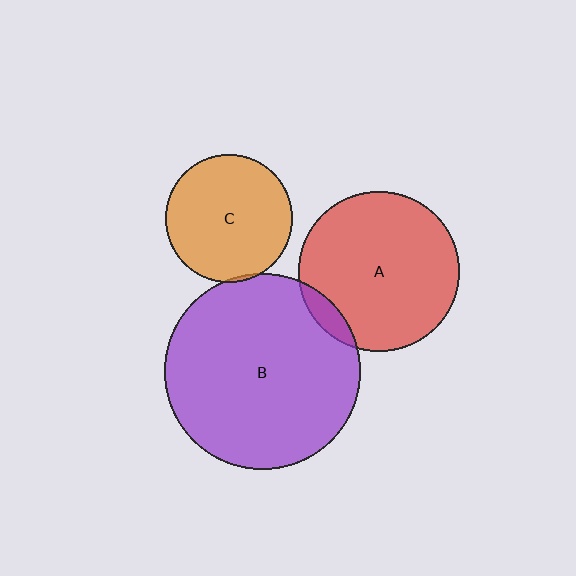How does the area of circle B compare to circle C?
Approximately 2.4 times.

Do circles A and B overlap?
Yes.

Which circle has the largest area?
Circle B (purple).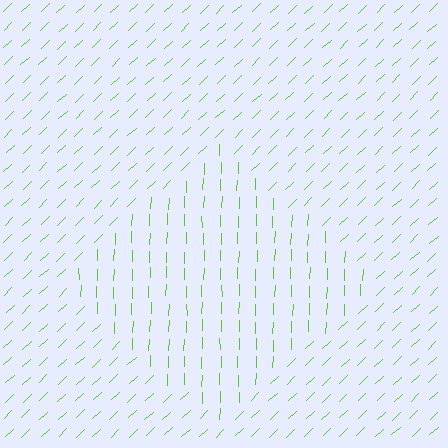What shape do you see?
I see a diamond.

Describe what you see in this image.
The image is filled with small lime line segments. A diamond region in the image has lines oriented differently from the surrounding lines, creating a visible texture boundary.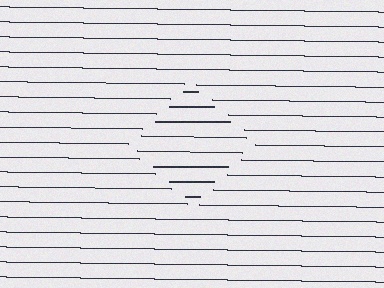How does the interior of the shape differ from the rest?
The interior of the shape contains the same grating, shifted by half a period — the contour is defined by the phase discontinuity where line-ends from the inner and outer gratings abut.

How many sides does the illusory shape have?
4 sides — the line-ends trace a square.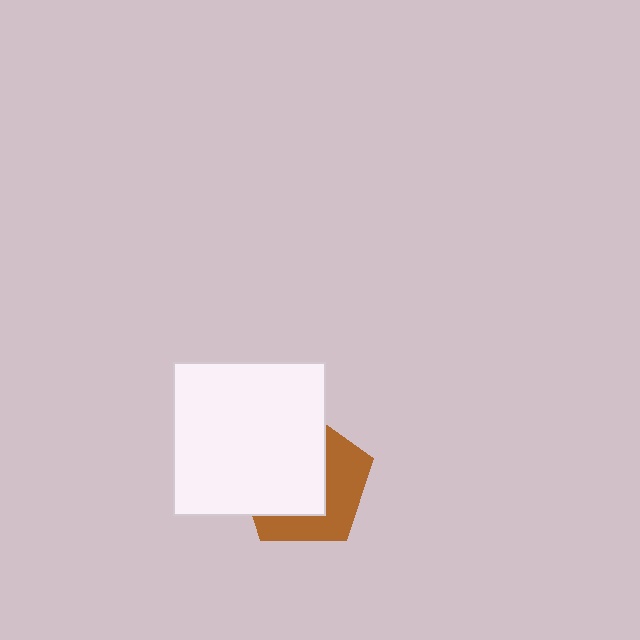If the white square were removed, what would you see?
You would see the complete brown pentagon.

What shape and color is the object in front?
The object in front is a white square.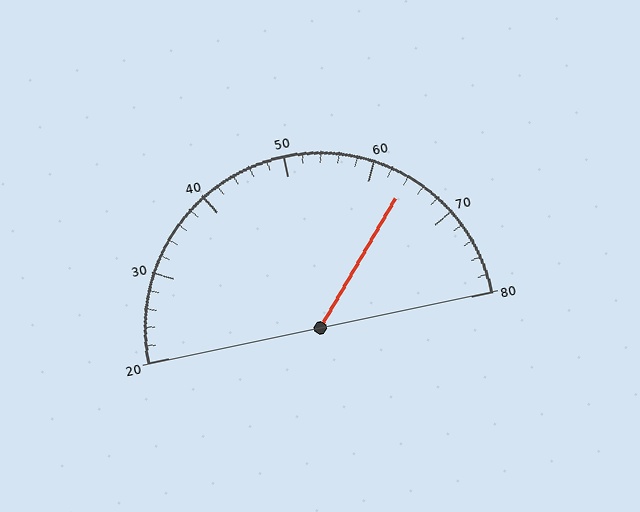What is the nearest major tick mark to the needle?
The nearest major tick mark is 60.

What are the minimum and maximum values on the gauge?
The gauge ranges from 20 to 80.